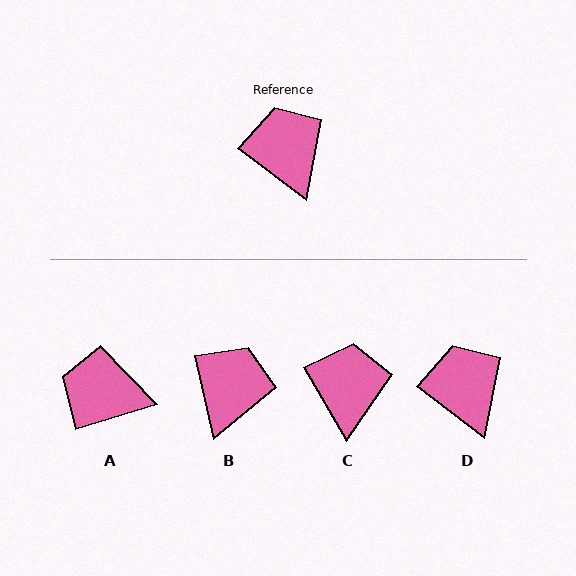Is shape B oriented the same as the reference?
No, it is off by about 40 degrees.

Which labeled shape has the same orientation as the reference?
D.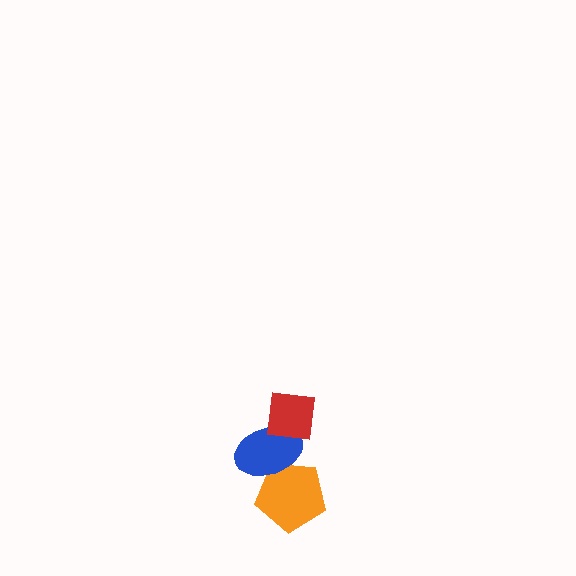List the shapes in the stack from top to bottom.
From top to bottom: the red square, the blue ellipse, the orange pentagon.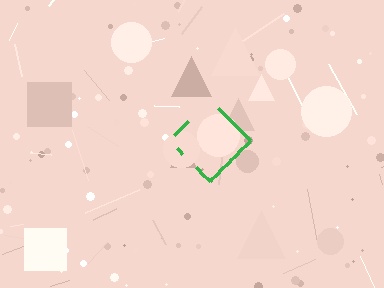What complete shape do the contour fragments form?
The contour fragments form a diamond.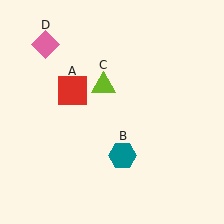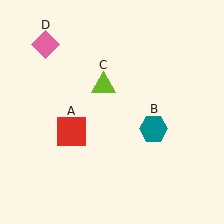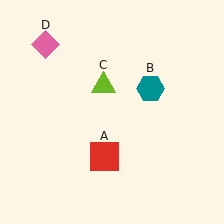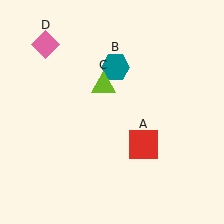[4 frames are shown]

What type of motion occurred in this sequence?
The red square (object A), teal hexagon (object B) rotated counterclockwise around the center of the scene.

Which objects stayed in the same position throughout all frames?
Lime triangle (object C) and pink diamond (object D) remained stationary.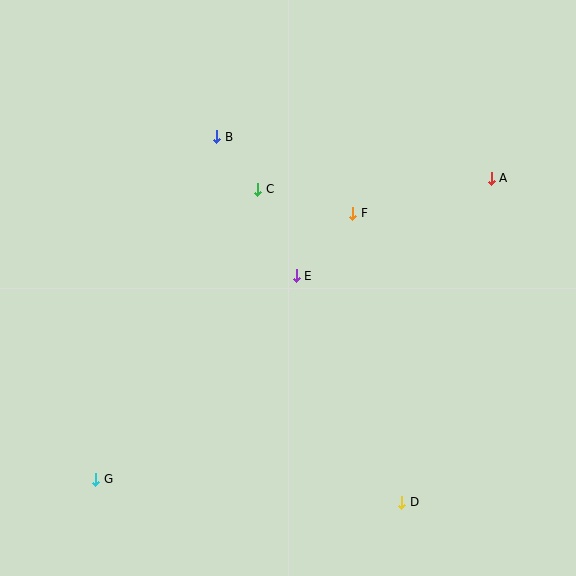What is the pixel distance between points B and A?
The distance between B and A is 278 pixels.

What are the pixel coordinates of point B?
Point B is at (217, 137).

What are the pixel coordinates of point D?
Point D is at (402, 502).